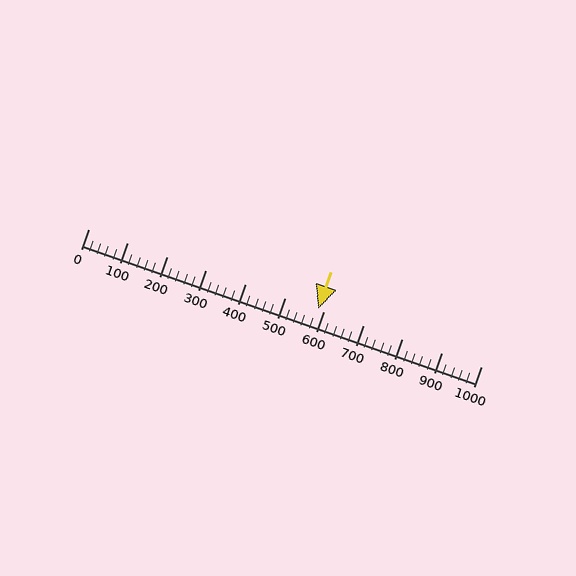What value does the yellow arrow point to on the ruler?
The yellow arrow points to approximately 585.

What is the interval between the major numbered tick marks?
The major tick marks are spaced 100 units apart.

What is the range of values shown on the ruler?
The ruler shows values from 0 to 1000.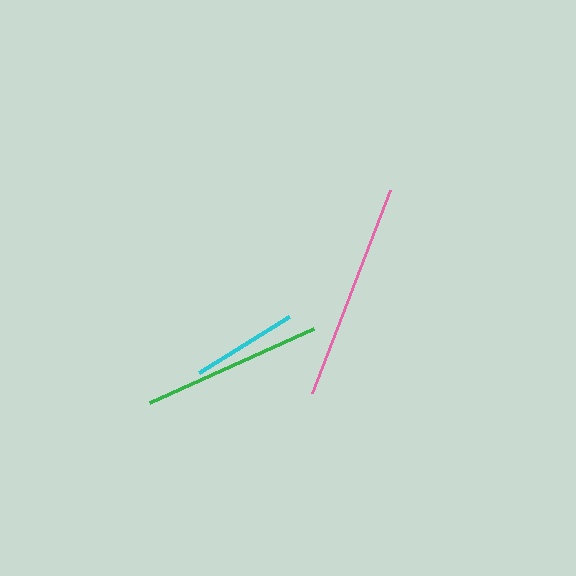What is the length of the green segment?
The green segment is approximately 180 pixels long.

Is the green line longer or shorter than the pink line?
The pink line is longer than the green line.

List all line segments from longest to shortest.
From longest to shortest: pink, green, cyan.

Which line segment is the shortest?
The cyan line is the shortest at approximately 106 pixels.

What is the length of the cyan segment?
The cyan segment is approximately 106 pixels long.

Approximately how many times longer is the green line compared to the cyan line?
The green line is approximately 1.7 times the length of the cyan line.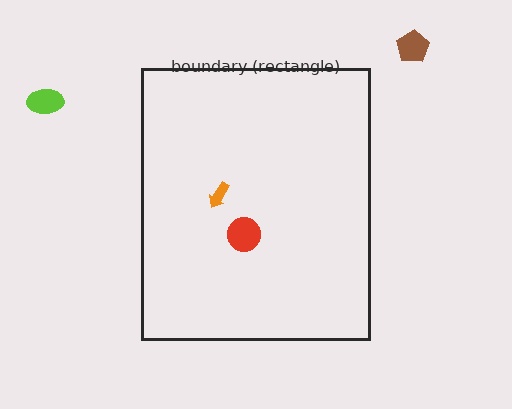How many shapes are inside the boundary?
2 inside, 2 outside.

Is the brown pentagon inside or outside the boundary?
Outside.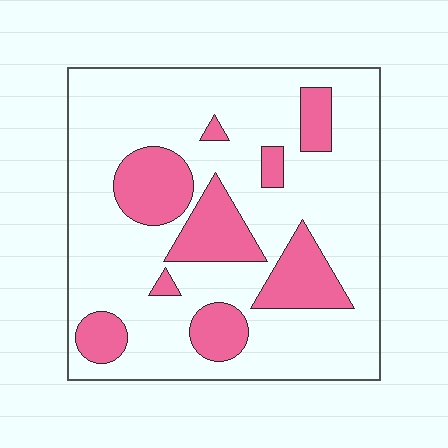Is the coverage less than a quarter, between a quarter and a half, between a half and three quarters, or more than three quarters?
Less than a quarter.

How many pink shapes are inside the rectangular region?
9.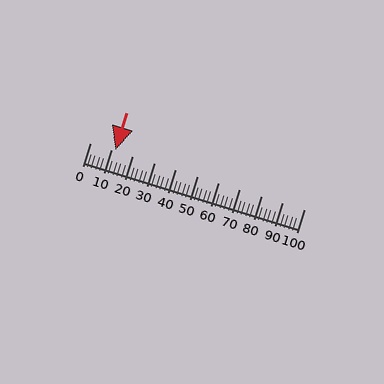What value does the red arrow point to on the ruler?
The red arrow points to approximately 12.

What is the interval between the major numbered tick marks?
The major tick marks are spaced 10 units apart.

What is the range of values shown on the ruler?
The ruler shows values from 0 to 100.